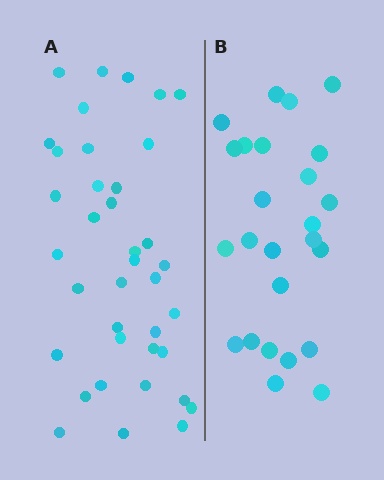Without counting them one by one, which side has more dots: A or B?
Region A (the left region) has more dots.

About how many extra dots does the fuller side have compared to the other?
Region A has approximately 15 more dots than region B.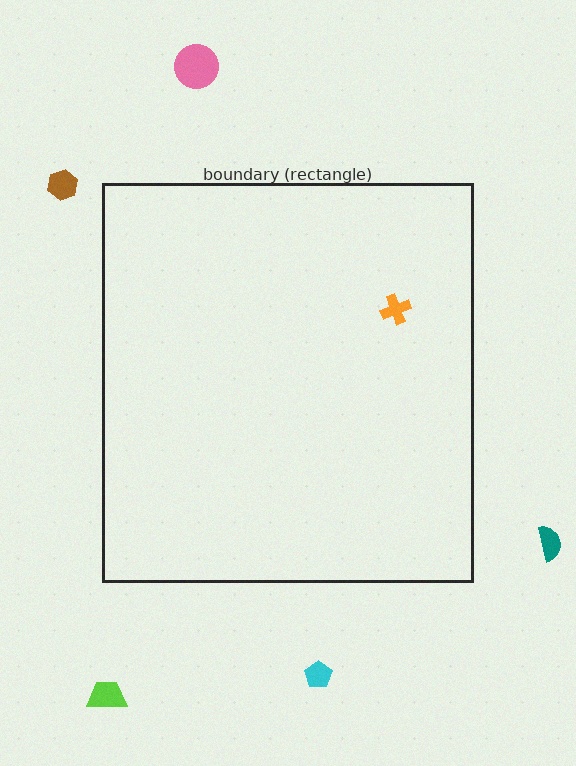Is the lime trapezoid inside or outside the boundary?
Outside.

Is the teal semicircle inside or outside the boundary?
Outside.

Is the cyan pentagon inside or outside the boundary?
Outside.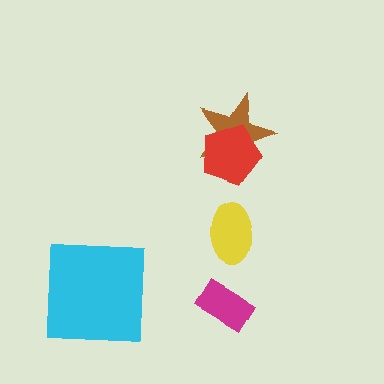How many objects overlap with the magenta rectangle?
0 objects overlap with the magenta rectangle.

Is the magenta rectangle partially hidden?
No, no other shape covers it.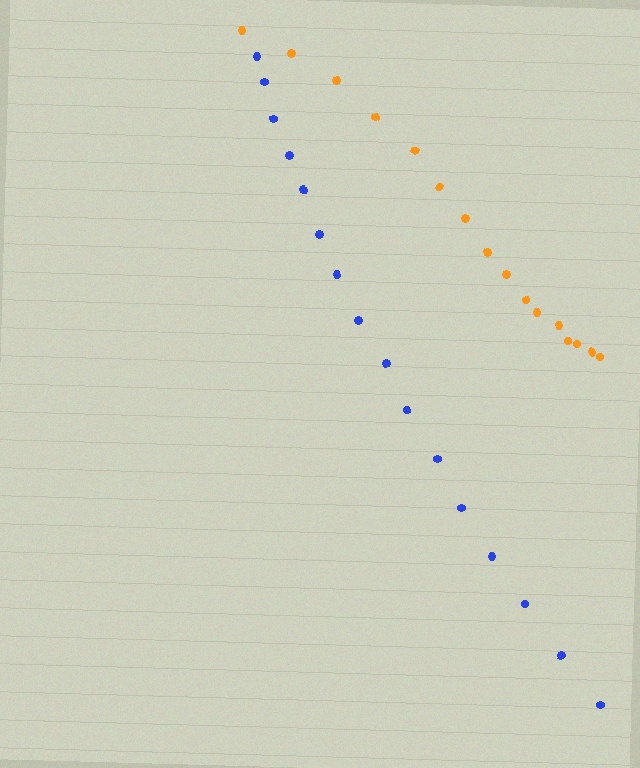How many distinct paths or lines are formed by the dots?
There are 2 distinct paths.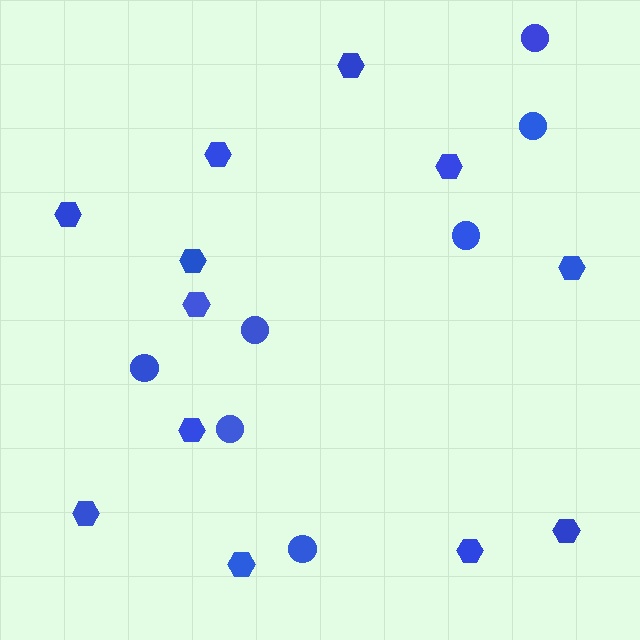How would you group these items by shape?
There are 2 groups: one group of hexagons (12) and one group of circles (7).